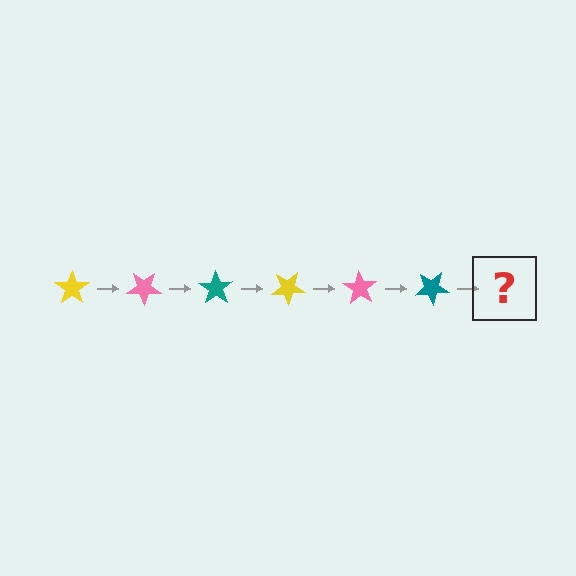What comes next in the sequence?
The next element should be a yellow star, rotated 210 degrees from the start.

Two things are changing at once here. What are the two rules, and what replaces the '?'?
The two rules are that it rotates 35 degrees each step and the color cycles through yellow, pink, and teal. The '?' should be a yellow star, rotated 210 degrees from the start.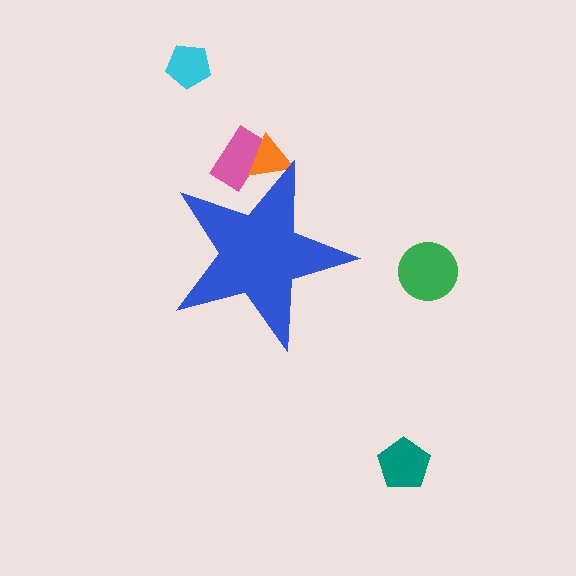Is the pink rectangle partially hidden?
Yes, the pink rectangle is partially hidden behind the blue star.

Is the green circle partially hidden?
No, the green circle is fully visible.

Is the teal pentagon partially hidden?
No, the teal pentagon is fully visible.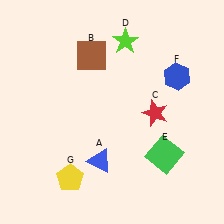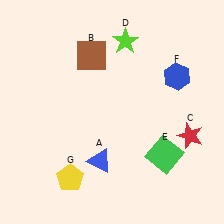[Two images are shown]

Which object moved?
The red star (C) moved right.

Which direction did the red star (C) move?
The red star (C) moved right.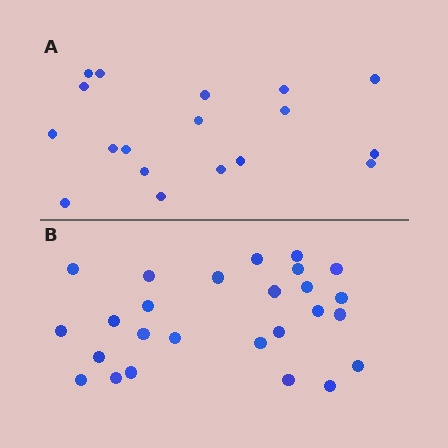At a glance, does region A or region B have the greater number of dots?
Region B (the bottom region) has more dots.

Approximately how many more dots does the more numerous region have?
Region B has roughly 8 or so more dots than region A.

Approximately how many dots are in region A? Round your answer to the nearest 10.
About 20 dots. (The exact count is 18, which rounds to 20.)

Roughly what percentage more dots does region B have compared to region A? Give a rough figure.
About 45% more.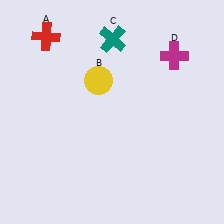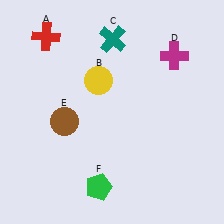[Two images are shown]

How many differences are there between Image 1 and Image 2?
There are 2 differences between the two images.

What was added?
A brown circle (E), a green pentagon (F) were added in Image 2.